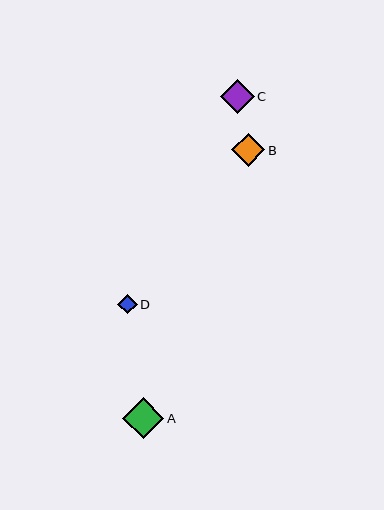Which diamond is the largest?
Diamond A is the largest with a size of approximately 41 pixels.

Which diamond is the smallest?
Diamond D is the smallest with a size of approximately 19 pixels.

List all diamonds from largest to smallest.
From largest to smallest: A, C, B, D.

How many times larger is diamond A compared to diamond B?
Diamond A is approximately 1.2 times the size of diamond B.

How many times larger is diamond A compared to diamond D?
Diamond A is approximately 2.1 times the size of diamond D.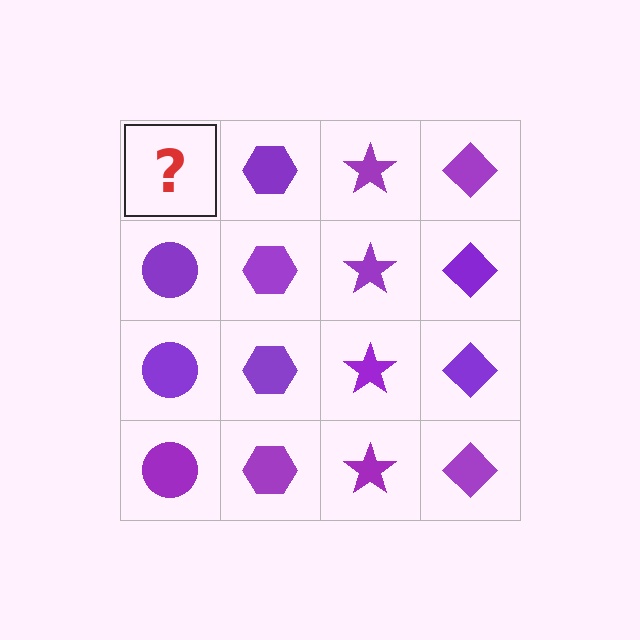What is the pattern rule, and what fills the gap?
The rule is that each column has a consistent shape. The gap should be filled with a purple circle.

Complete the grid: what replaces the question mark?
The question mark should be replaced with a purple circle.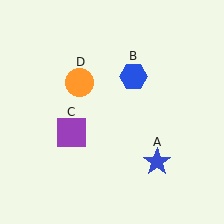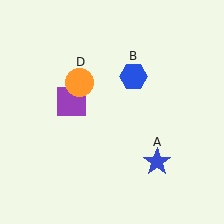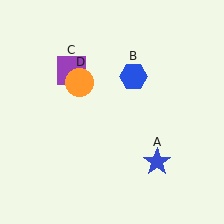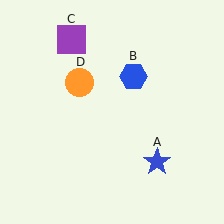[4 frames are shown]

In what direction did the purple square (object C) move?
The purple square (object C) moved up.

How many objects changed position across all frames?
1 object changed position: purple square (object C).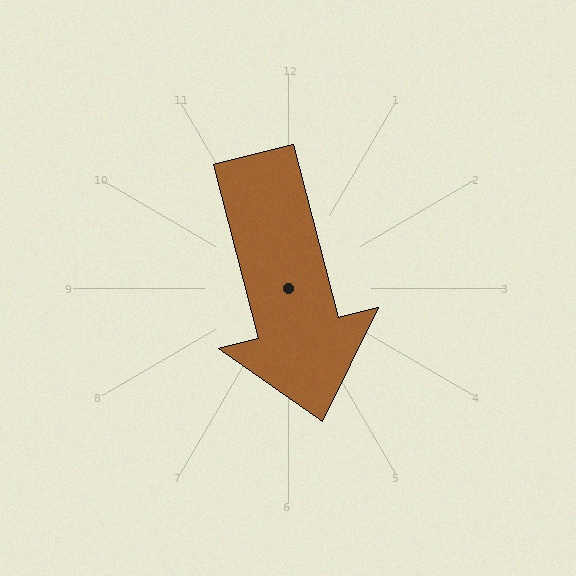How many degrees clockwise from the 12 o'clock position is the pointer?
Approximately 166 degrees.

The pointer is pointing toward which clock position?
Roughly 6 o'clock.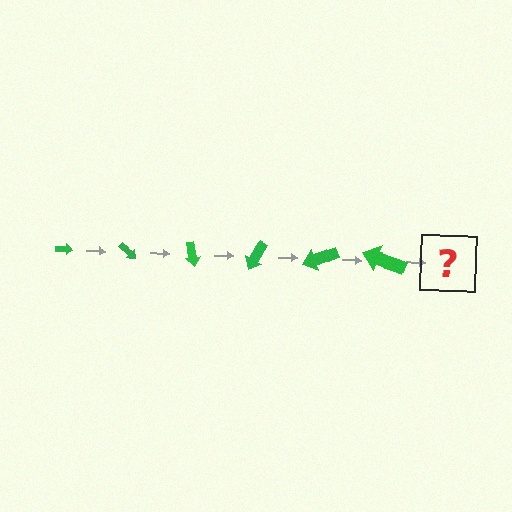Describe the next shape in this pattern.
It should be an arrow, larger than the previous one and rotated 240 degrees from the start.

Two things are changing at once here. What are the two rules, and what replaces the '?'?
The two rules are that the arrow grows larger each step and it rotates 40 degrees each step. The '?' should be an arrow, larger than the previous one and rotated 240 degrees from the start.